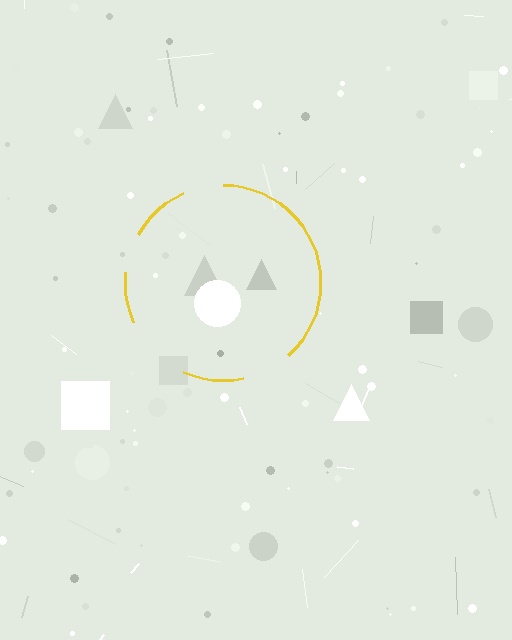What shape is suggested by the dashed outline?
The dashed outline suggests a circle.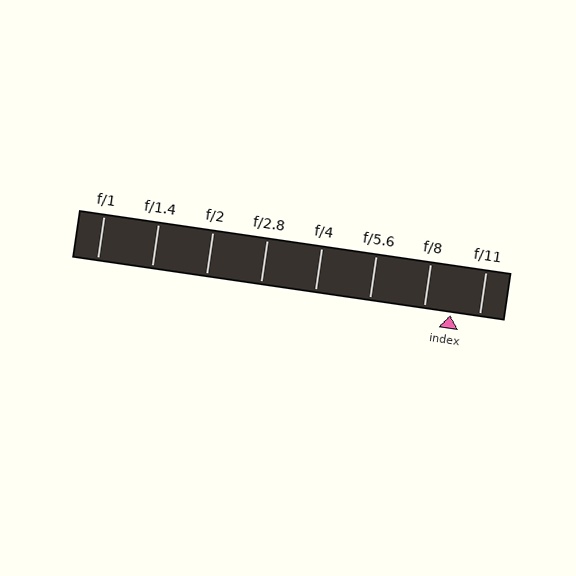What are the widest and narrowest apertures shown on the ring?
The widest aperture shown is f/1 and the narrowest is f/11.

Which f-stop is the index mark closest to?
The index mark is closest to f/8.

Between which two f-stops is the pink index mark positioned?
The index mark is between f/8 and f/11.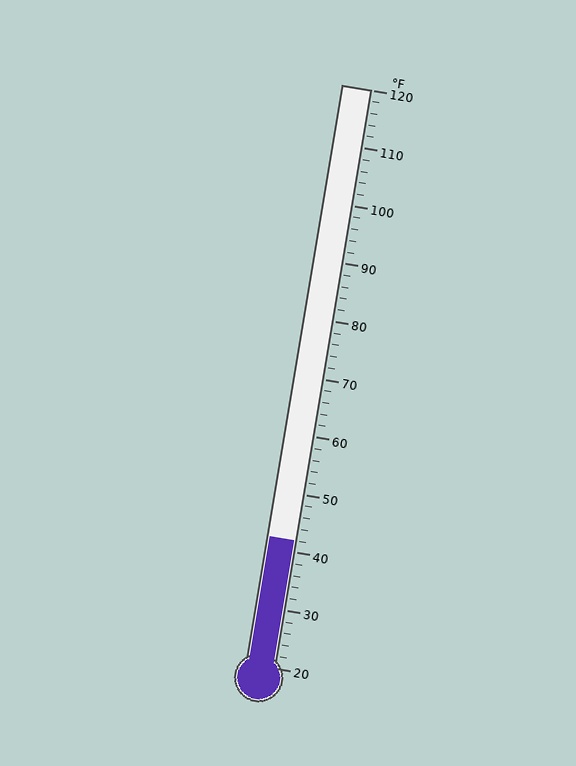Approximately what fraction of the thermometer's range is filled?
The thermometer is filled to approximately 20% of its range.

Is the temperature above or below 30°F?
The temperature is above 30°F.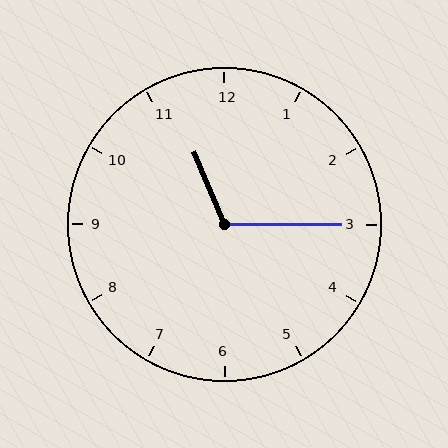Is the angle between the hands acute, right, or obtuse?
It is obtuse.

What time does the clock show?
11:15.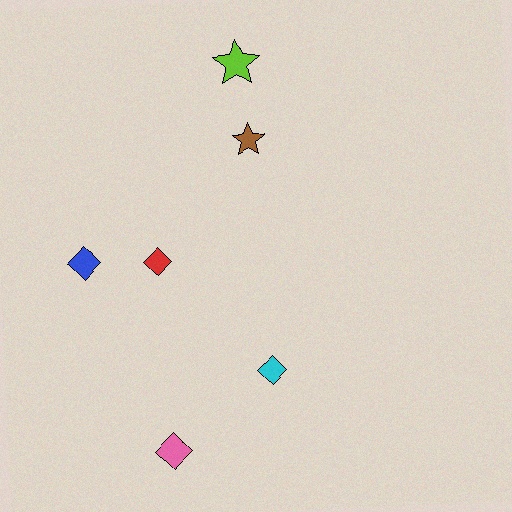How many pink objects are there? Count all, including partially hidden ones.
There is 1 pink object.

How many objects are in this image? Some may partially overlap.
There are 6 objects.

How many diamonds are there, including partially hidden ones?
There are 4 diamonds.